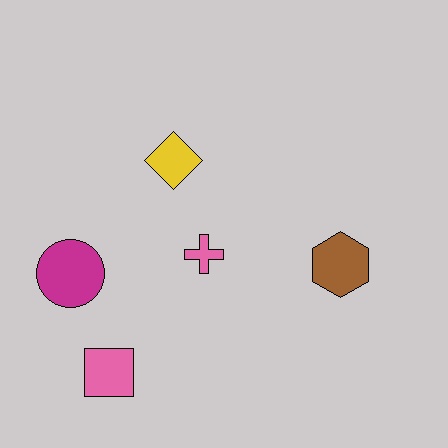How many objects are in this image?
There are 5 objects.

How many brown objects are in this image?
There is 1 brown object.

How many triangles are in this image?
There are no triangles.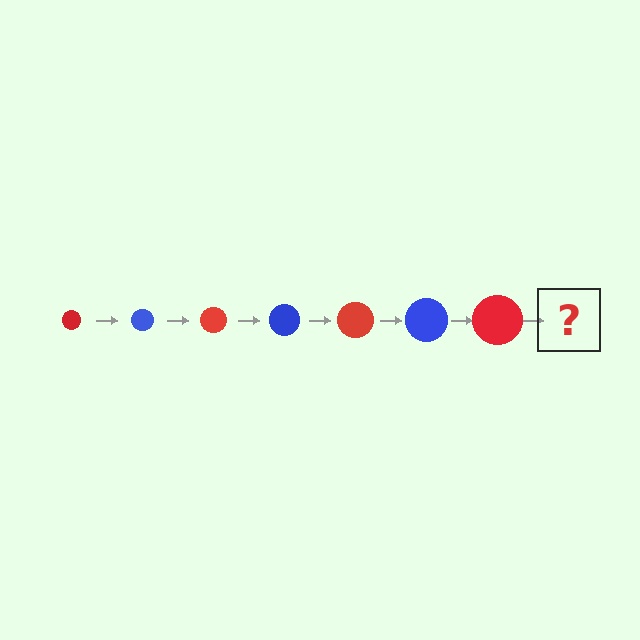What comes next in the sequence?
The next element should be a blue circle, larger than the previous one.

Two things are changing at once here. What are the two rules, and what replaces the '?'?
The two rules are that the circle grows larger each step and the color cycles through red and blue. The '?' should be a blue circle, larger than the previous one.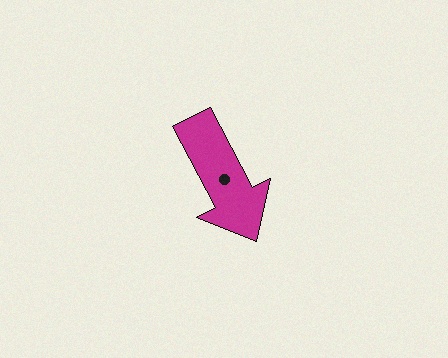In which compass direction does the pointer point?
Southeast.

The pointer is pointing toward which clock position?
Roughly 5 o'clock.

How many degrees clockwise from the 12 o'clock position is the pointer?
Approximately 152 degrees.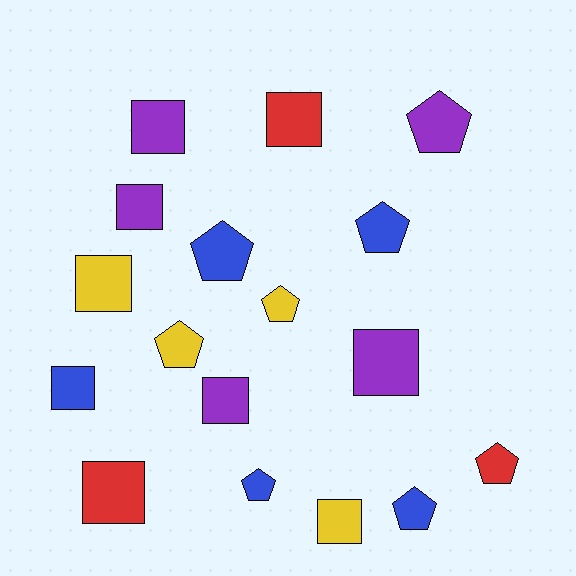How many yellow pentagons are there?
There are 2 yellow pentagons.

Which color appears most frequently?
Purple, with 5 objects.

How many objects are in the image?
There are 17 objects.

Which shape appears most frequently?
Square, with 9 objects.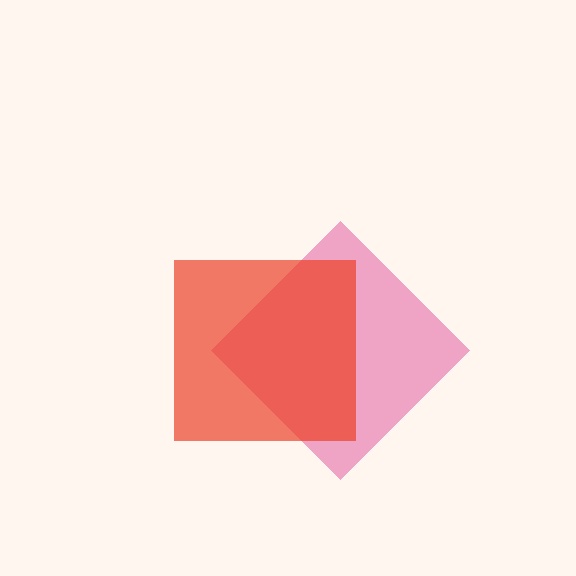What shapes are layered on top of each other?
The layered shapes are: a pink diamond, a red square.